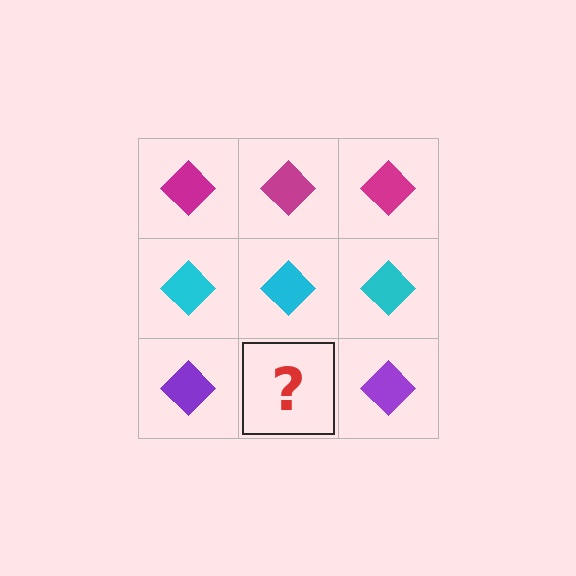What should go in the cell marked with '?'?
The missing cell should contain a purple diamond.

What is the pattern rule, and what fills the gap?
The rule is that each row has a consistent color. The gap should be filled with a purple diamond.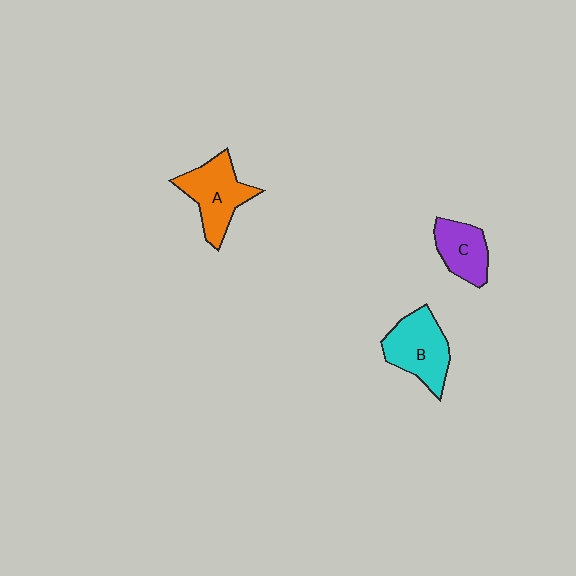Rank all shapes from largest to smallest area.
From largest to smallest: B (cyan), A (orange), C (purple).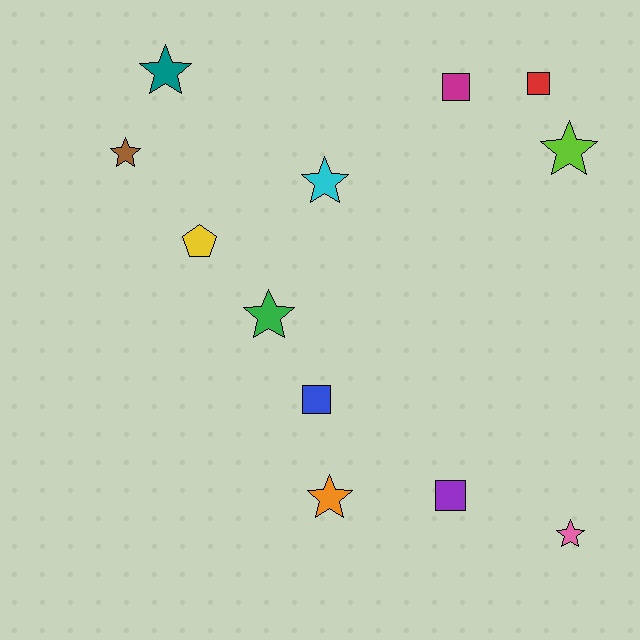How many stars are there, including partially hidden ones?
There are 7 stars.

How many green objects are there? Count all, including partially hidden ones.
There is 1 green object.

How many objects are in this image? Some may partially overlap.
There are 12 objects.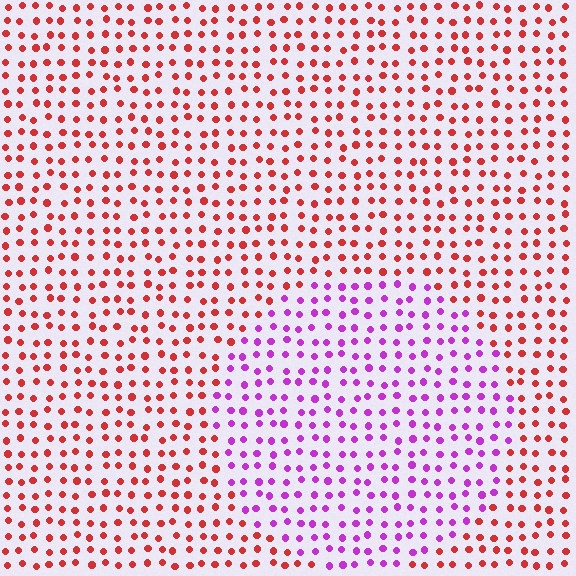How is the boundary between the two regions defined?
The boundary is defined purely by a slight shift in hue (about 63 degrees). Spacing, size, and orientation are identical on both sides.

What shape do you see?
I see a circle.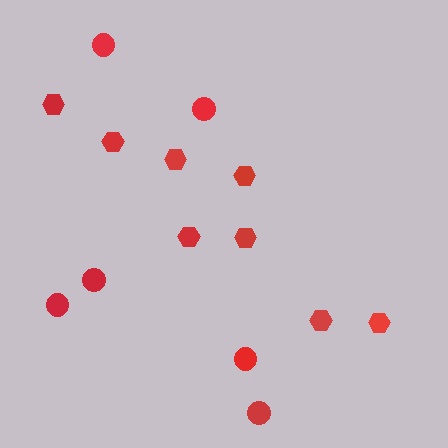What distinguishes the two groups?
There are 2 groups: one group of hexagons (8) and one group of circles (6).